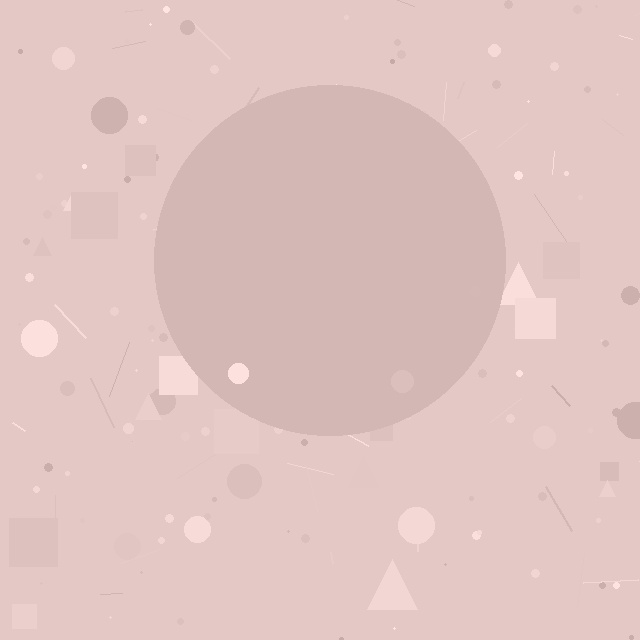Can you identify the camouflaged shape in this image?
The camouflaged shape is a circle.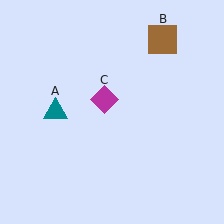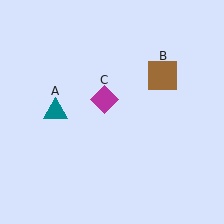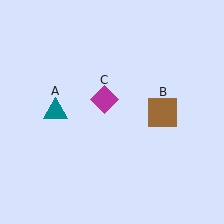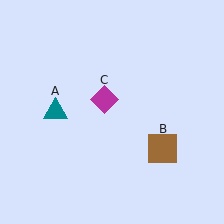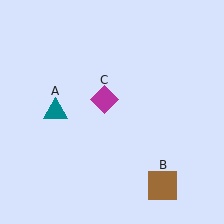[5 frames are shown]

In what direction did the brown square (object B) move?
The brown square (object B) moved down.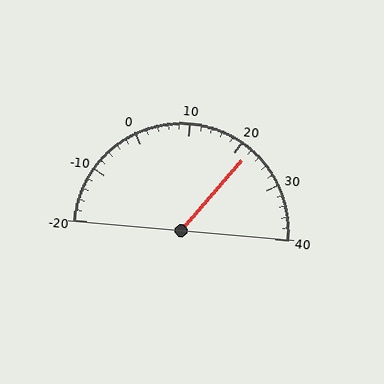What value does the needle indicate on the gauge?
The needle indicates approximately 22.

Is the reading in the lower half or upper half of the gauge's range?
The reading is in the upper half of the range (-20 to 40).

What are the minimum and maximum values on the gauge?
The gauge ranges from -20 to 40.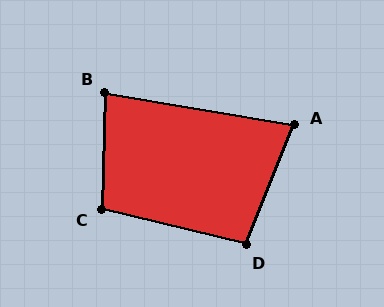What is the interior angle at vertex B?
Approximately 82 degrees (acute).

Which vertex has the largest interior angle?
C, at approximately 102 degrees.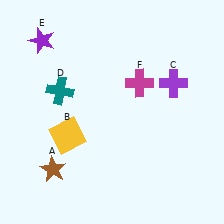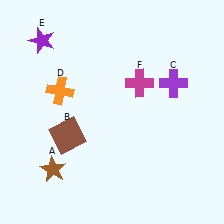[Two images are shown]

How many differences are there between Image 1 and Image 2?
There are 2 differences between the two images.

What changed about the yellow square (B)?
In Image 1, B is yellow. In Image 2, it changed to brown.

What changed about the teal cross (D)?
In Image 1, D is teal. In Image 2, it changed to orange.